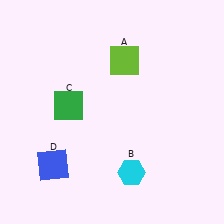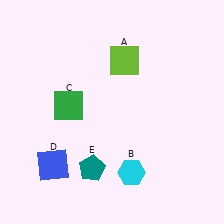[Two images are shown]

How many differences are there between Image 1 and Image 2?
There is 1 difference between the two images.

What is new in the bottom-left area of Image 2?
A teal pentagon (E) was added in the bottom-left area of Image 2.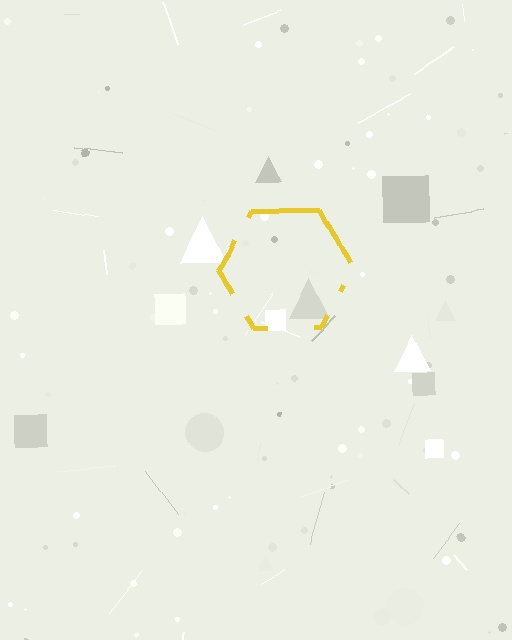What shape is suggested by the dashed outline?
The dashed outline suggests a hexagon.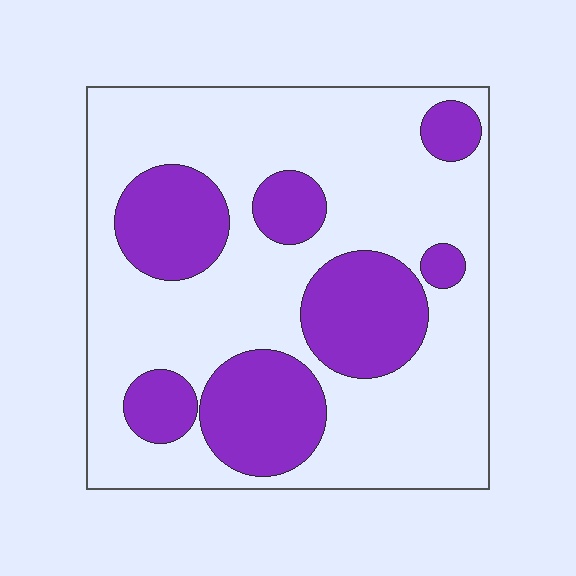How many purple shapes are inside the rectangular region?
7.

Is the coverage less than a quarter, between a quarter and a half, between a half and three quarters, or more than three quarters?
Between a quarter and a half.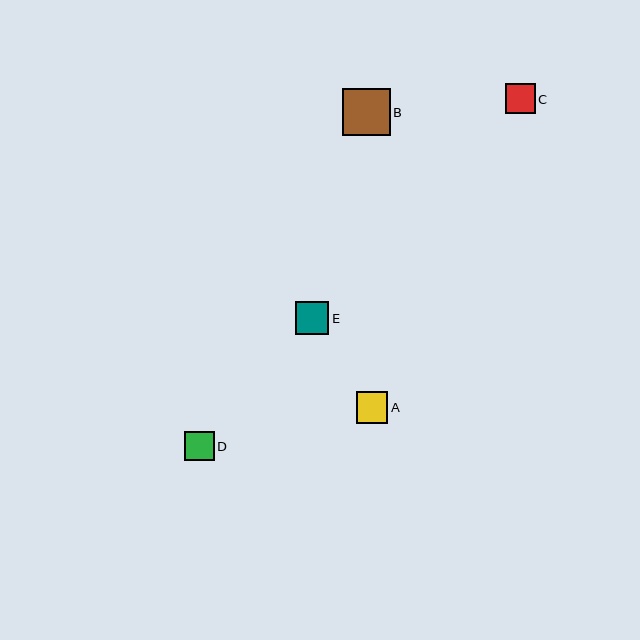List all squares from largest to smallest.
From largest to smallest: B, E, A, C, D.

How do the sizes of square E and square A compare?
Square E and square A are approximately the same size.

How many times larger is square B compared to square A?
Square B is approximately 1.5 times the size of square A.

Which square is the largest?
Square B is the largest with a size of approximately 47 pixels.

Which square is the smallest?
Square D is the smallest with a size of approximately 29 pixels.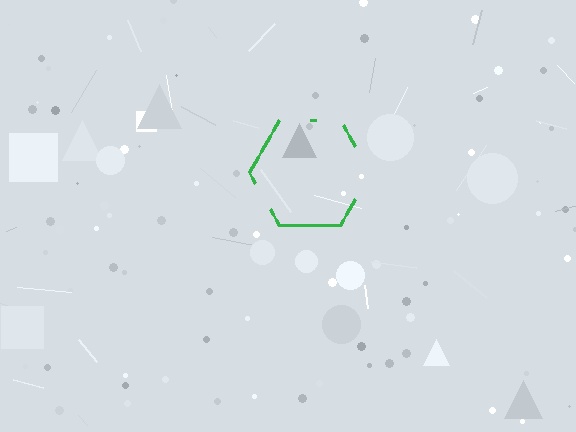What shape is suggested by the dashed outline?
The dashed outline suggests a hexagon.